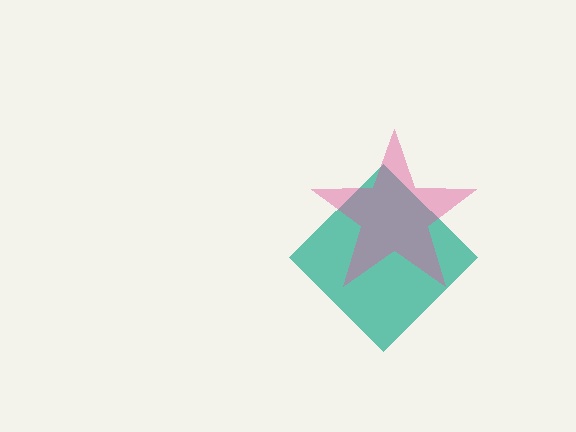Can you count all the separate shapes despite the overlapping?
Yes, there are 2 separate shapes.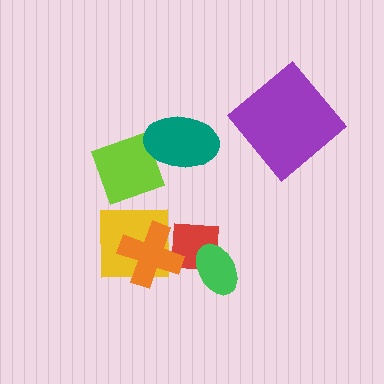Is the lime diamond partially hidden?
Yes, it is partially covered by another shape.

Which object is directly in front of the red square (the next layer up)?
The green ellipse is directly in front of the red square.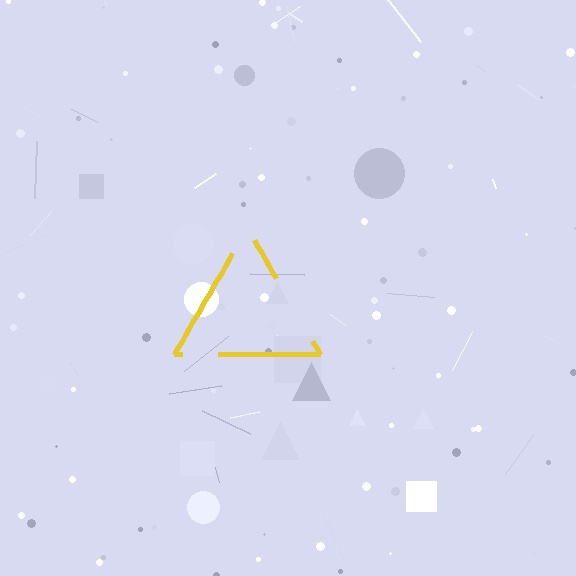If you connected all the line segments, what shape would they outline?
They would outline a triangle.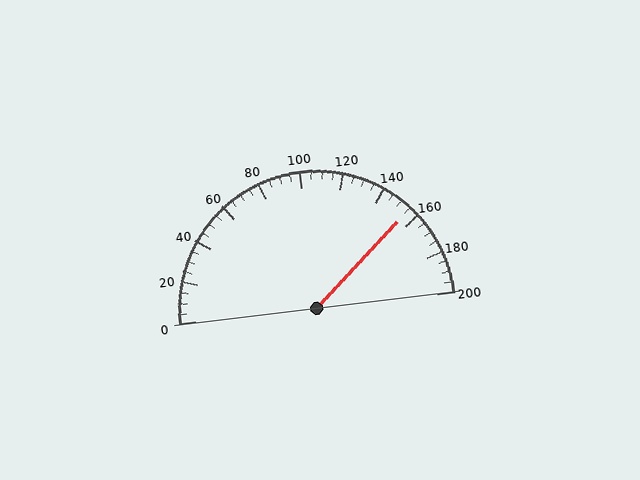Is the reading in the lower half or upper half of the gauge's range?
The reading is in the upper half of the range (0 to 200).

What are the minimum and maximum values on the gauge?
The gauge ranges from 0 to 200.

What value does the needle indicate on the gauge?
The needle indicates approximately 155.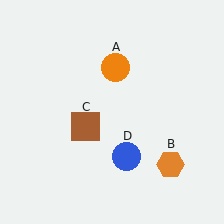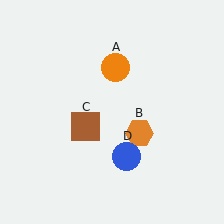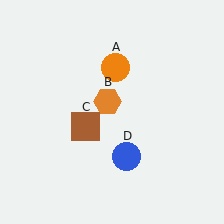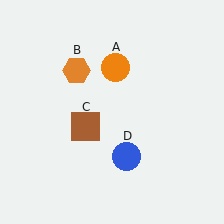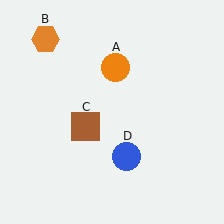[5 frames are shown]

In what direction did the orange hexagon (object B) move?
The orange hexagon (object B) moved up and to the left.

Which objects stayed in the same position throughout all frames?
Orange circle (object A) and brown square (object C) and blue circle (object D) remained stationary.